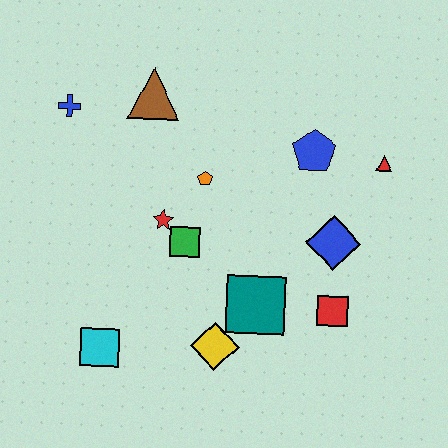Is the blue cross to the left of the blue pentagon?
Yes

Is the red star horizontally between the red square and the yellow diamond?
No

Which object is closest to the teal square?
The yellow diamond is closest to the teal square.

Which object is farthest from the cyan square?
The red triangle is farthest from the cyan square.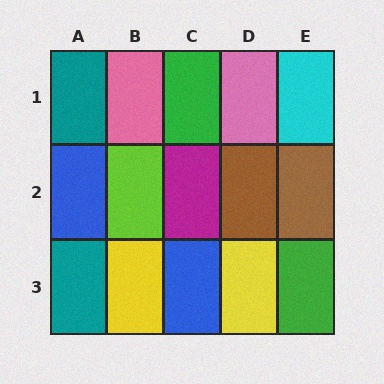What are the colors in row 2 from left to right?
Blue, lime, magenta, brown, brown.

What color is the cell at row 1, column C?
Green.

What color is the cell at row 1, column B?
Pink.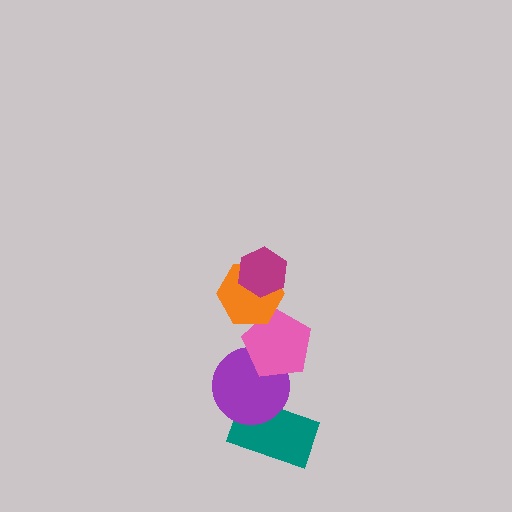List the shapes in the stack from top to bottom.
From top to bottom: the magenta hexagon, the orange hexagon, the pink pentagon, the purple circle, the teal rectangle.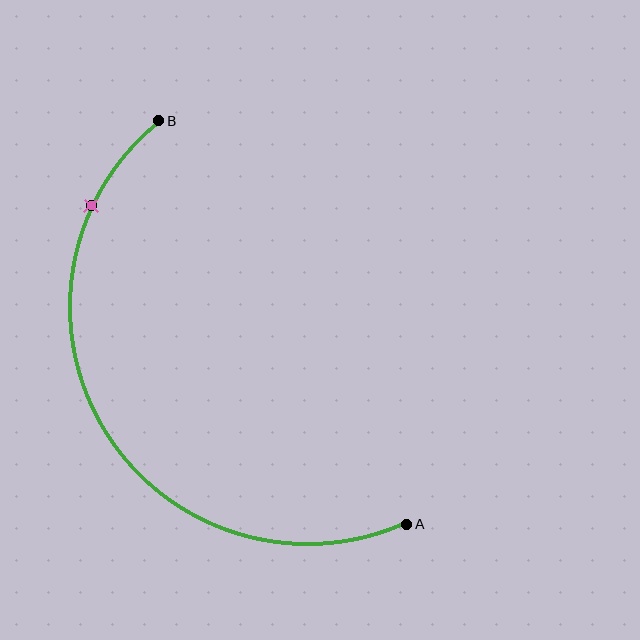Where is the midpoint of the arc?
The arc midpoint is the point on the curve farthest from the straight line joining A and B. It sits to the left of that line.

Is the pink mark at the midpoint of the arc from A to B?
No. The pink mark lies on the arc but is closer to endpoint B. The arc midpoint would be at the point on the curve equidistant along the arc from both A and B.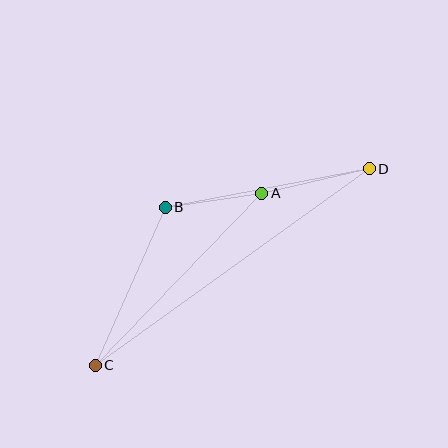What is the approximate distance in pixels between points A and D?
The distance between A and D is approximately 110 pixels.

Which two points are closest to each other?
Points A and B are closest to each other.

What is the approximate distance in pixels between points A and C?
The distance between A and C is approximately 239 pixels.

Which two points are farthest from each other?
Points C and D are farthest from each other.